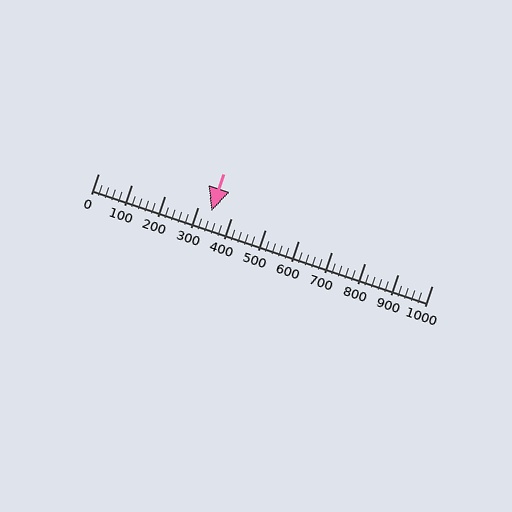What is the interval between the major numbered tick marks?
The major tick marks are spaced 100 units apart.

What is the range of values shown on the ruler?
The ruler shows values from 0 to 1000.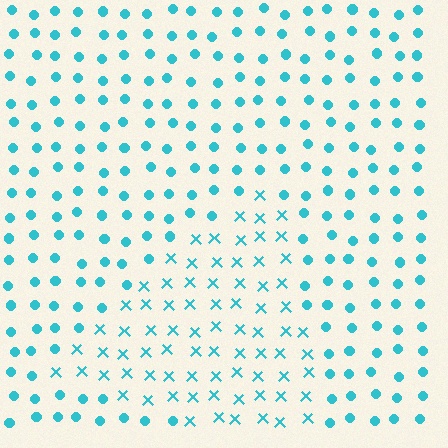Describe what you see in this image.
The image is filled with small cyan elements arranged in a uniform grid. A triangle-shaped region contains X marks, while the surrounding area contains circles. The boundary is defined purely by the change in element shape.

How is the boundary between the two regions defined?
The boundary is defined by a change in element shape: X marks inside vs. circles outside. All elements share the same color and spacing.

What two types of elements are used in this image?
The image uses X marks inside the triangle region and circles outside it.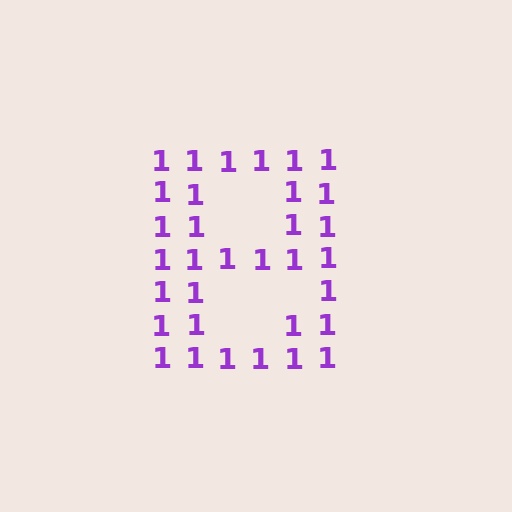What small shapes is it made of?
It is made of small digit 1's.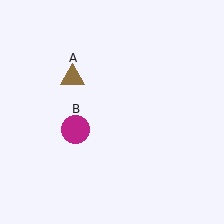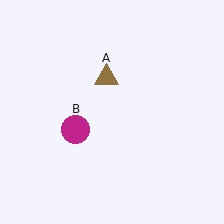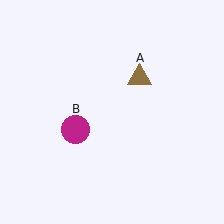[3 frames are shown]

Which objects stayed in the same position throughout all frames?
Magenta circle (object B) remained stationary.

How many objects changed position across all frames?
1 object changed position: brown triangle (object A).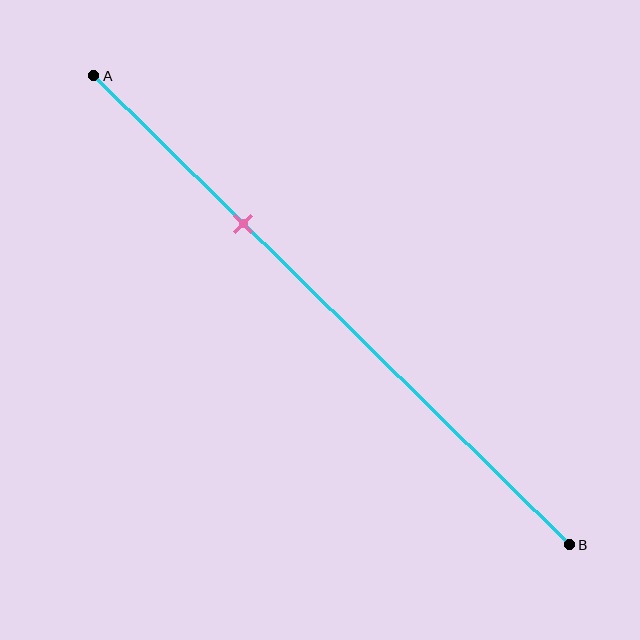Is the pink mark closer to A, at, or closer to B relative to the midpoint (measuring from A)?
The pink mark is closer to point A than the midpoint of segment AB.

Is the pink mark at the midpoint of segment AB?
No, the mark is at about 30% from A, not at the 50% midpoint.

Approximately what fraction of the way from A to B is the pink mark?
The pink mark is approximately 30% of the way from A to B.